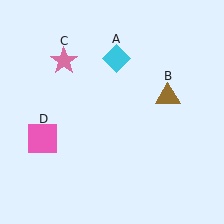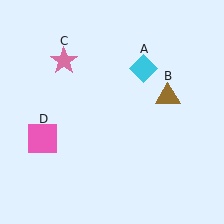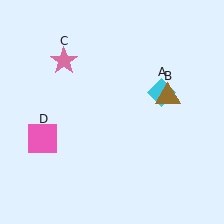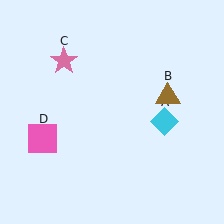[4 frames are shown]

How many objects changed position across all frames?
1 object changed position: cyan diamond (object A).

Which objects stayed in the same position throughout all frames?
Brown triangle (object B) and pink star (object C) and pink square (object D) remained stationary.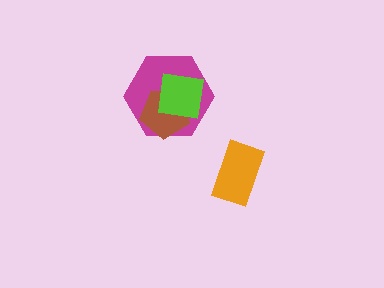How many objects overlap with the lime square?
2 objects overlap with the lime square.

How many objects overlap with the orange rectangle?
0 objects overlap with the orange rectangle.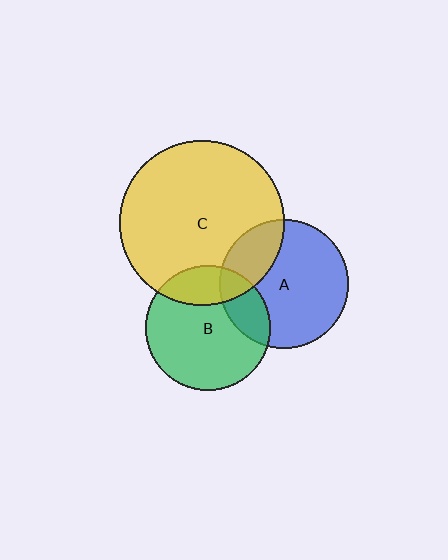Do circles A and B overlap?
Yes.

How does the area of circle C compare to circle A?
Approximately 1.7 times.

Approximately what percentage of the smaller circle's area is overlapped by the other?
Approximately 20%.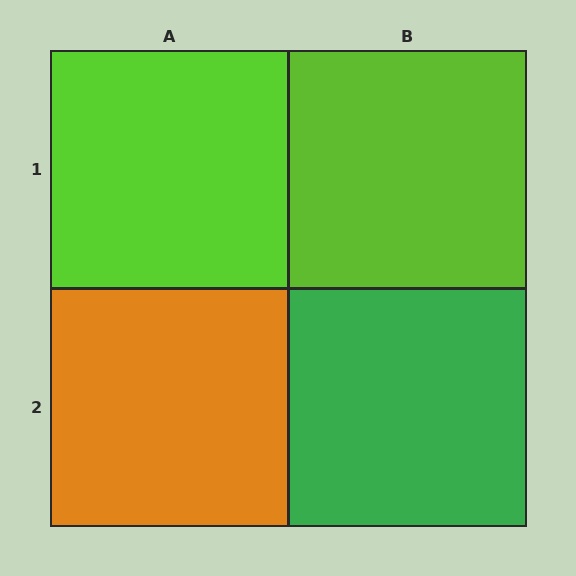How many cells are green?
1 cell is green.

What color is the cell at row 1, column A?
Lime.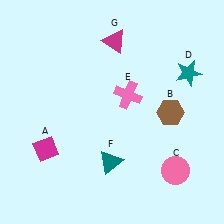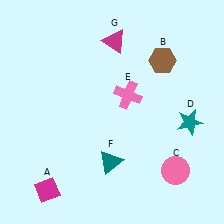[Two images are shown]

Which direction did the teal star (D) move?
The teal star (D) moved down.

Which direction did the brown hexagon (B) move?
The brown hexagon (B) moved up.